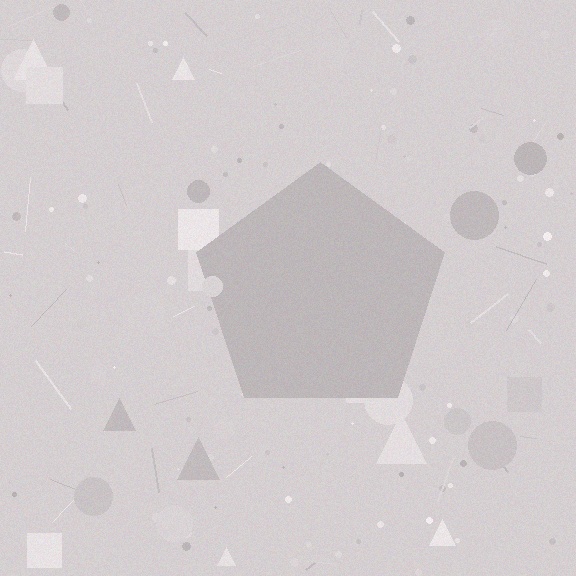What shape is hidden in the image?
A pentagon is hidden in the image.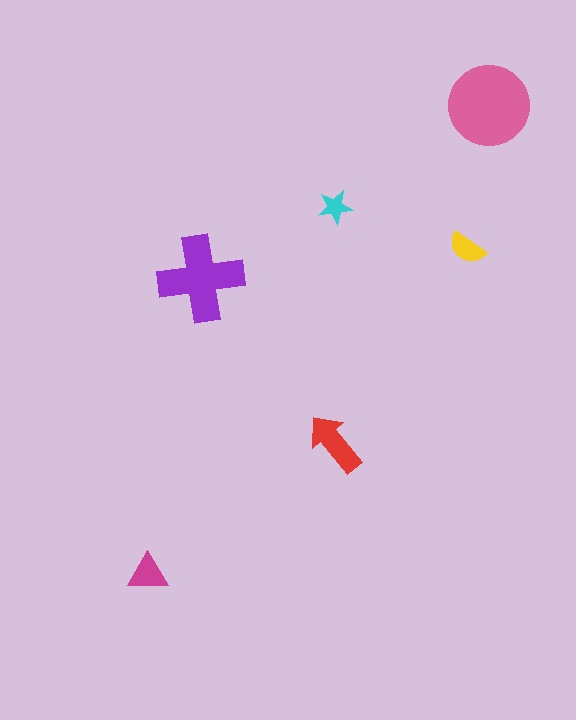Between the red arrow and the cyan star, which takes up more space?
The red arrow.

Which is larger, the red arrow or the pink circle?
The pink circle.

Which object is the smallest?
The cyan star.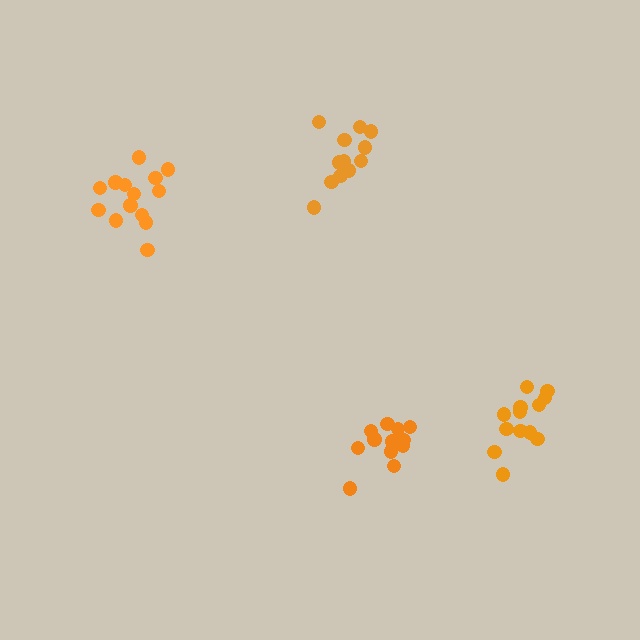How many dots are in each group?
Group 1: 12 dots, Group 2: 13 dots, Group 3: 14 dots, Group 4: 13 dots (52 total).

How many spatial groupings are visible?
There are 4 spatial groupings.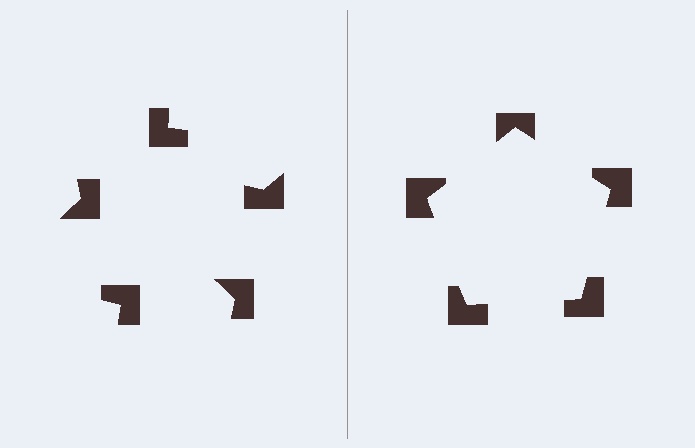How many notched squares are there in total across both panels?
10 — 5 on each side.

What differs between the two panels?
The notched squares are positioned identically on both sides; only the wedge orientations differ. On the right they align to a pentagon; on the left they are misaligned.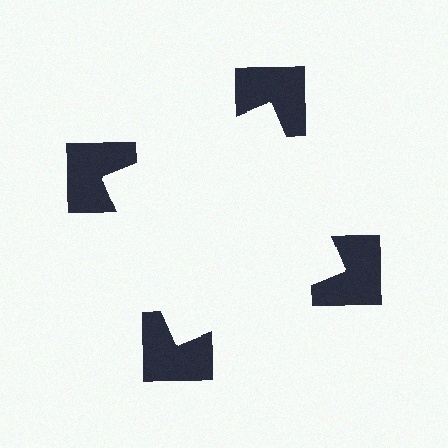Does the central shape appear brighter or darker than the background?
It typically appears slightly brighter than the background, even though no actual brightness change is drawn.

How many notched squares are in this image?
There are 4 — one at each vertex of the illusory square.